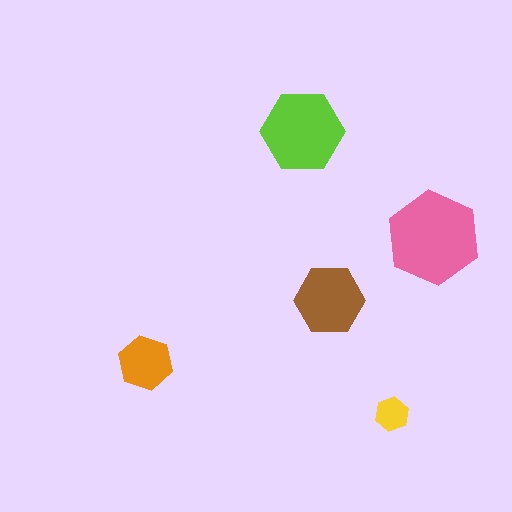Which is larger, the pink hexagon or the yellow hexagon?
The pink one.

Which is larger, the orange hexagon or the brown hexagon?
The brown one.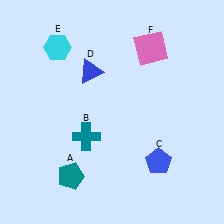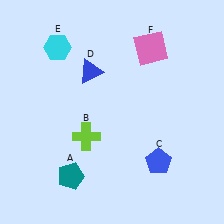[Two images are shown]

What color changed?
The cross (B) changed from teal in Image 1 to lime in Image 2.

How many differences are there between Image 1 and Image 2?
There is 1 difference between the two images.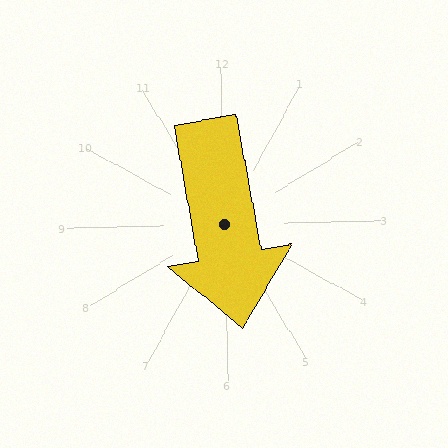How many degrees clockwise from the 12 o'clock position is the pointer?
Approximately 171 degrees.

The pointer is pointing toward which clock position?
Roughly 6 o'clock.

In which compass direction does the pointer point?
South.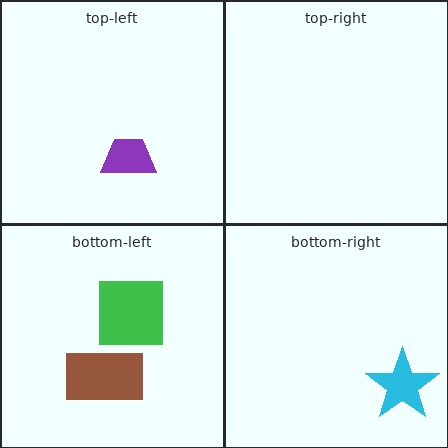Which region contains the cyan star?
The bottom-right region.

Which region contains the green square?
The bottom-left region.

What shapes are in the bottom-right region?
The cyan star.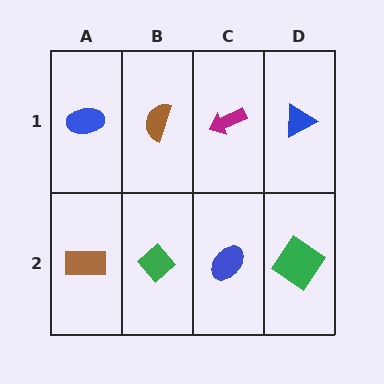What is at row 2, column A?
A brown rectangle.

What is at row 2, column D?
A green diamond.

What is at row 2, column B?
A green diamond.